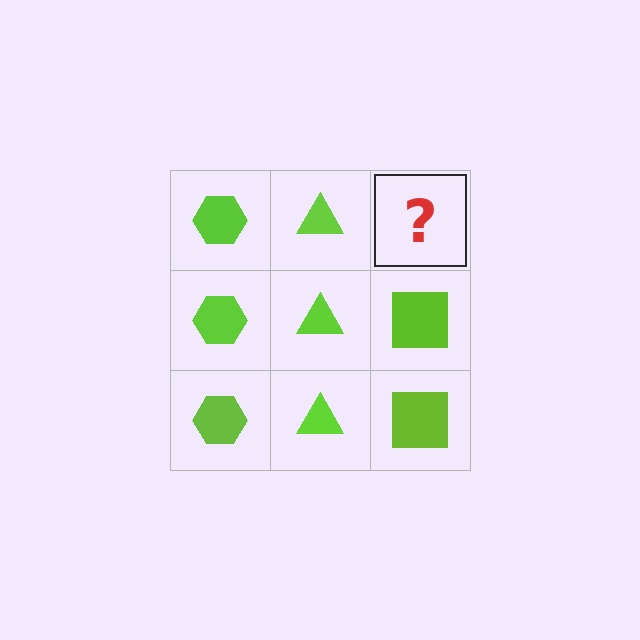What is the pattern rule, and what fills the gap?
The rule is that each column has a consistent shape. The gap should be filled with a lime square.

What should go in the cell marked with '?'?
The missing cell should contain a lime square.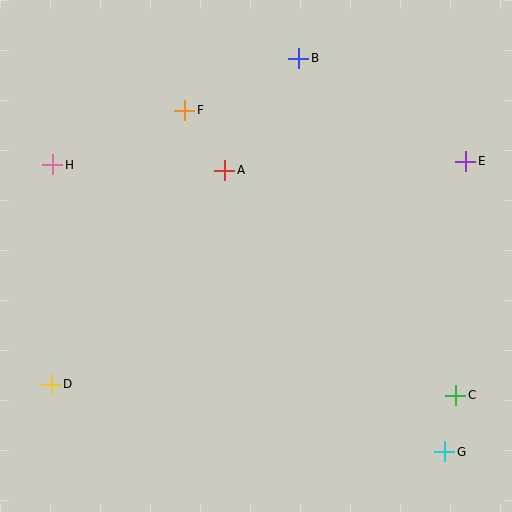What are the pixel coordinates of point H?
Point H is at (53, 165).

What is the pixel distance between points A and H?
The distance between A and H is 172 pixels.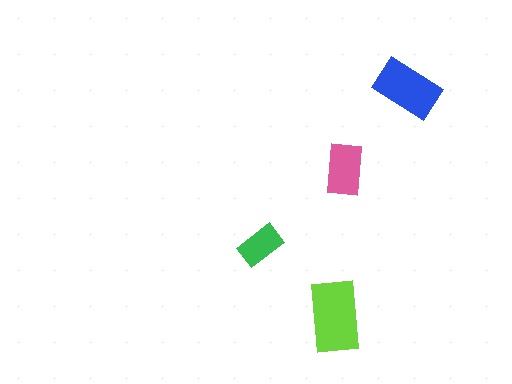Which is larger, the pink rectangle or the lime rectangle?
The lime one.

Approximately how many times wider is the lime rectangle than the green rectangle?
About 1.5 times wider.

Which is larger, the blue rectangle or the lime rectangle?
The lime one.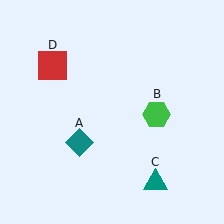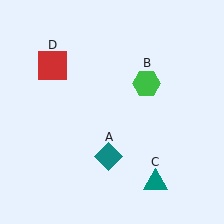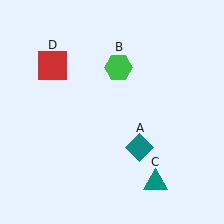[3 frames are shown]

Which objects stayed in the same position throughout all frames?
Teal triangle (object C) and red square (object D) remained stationary.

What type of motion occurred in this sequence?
The teal diamond (object A), green hexagon (object B) rotated counterclockwise around the center of the scene.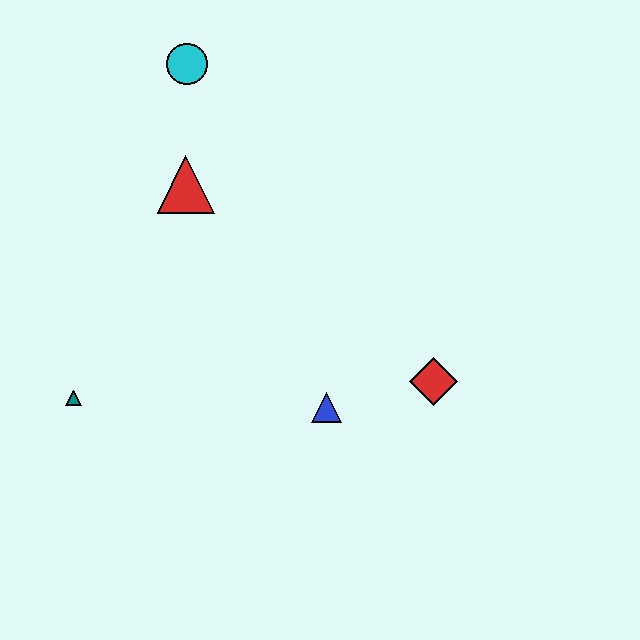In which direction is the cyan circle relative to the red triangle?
The cyan circle is above the red triangle.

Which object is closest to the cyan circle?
The red triangle is closest to the cyan circle.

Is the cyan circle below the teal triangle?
No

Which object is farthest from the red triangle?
The red diamond is farthest from the red triangle.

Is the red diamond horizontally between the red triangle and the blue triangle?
No